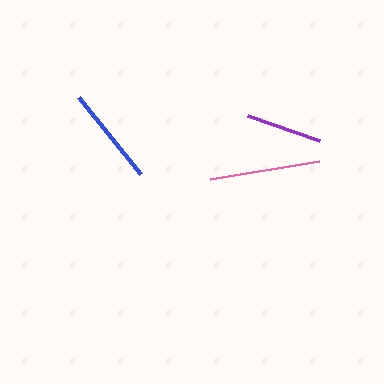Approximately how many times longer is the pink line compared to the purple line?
The pink line is approximately 1.4 times the length of the purple line.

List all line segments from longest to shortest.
From longest to shortest: pink, blue, purple.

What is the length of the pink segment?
The pink segment is approximately 110 pixels long.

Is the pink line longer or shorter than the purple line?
The pink line is longer than the purple line.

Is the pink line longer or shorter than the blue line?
The pink line is longer than the blue line.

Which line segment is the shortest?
The purple line is the shortest at approximately 76 pixels.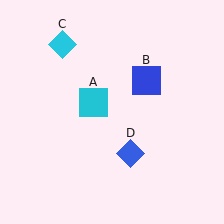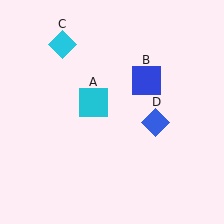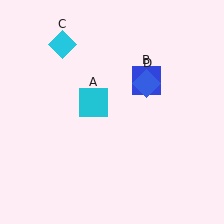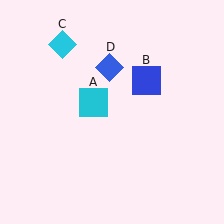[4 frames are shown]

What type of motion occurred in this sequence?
The blue diamond (object D) rotated counterclockwise around the center of the scene.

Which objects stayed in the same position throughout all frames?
Cyan square (object A) and blue square (object B) and cyan diamond (object C) remained stationary.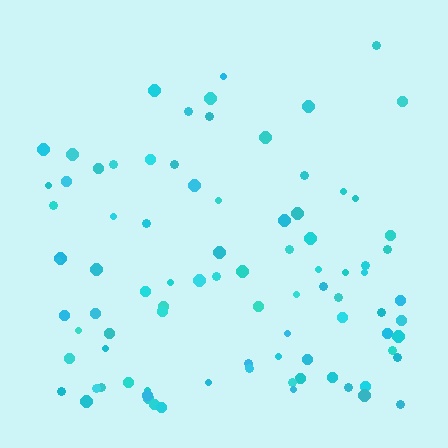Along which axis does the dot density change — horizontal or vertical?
Vertical.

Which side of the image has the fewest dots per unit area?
The top.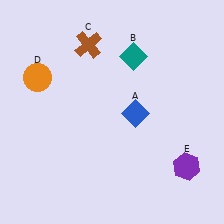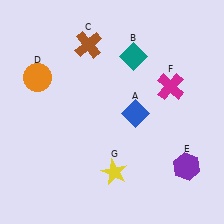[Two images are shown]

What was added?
A magenta cross (F), a yellow star (G) were added in Image 2.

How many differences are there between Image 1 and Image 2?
There are 2 differences between the two images.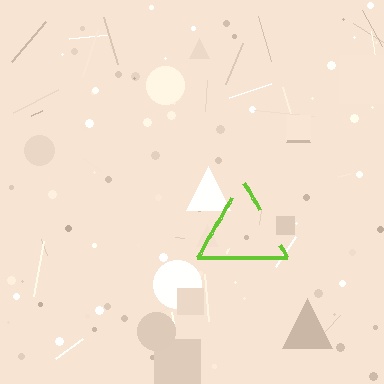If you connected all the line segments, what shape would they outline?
They would outline a triangle.